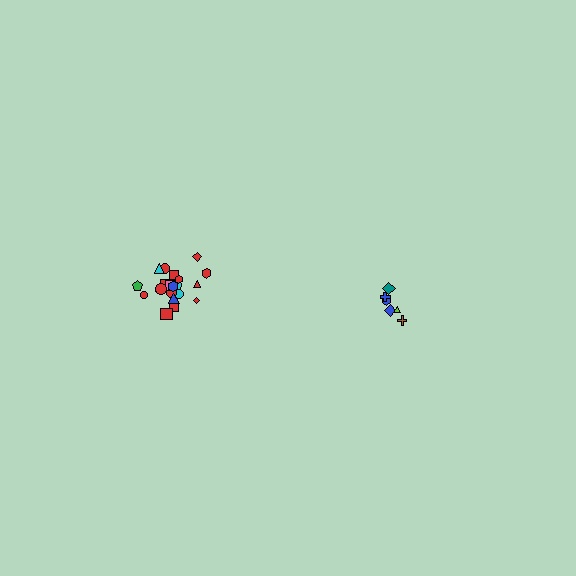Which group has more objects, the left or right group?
The left group.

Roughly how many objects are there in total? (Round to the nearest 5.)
Roughly 30 objects in total.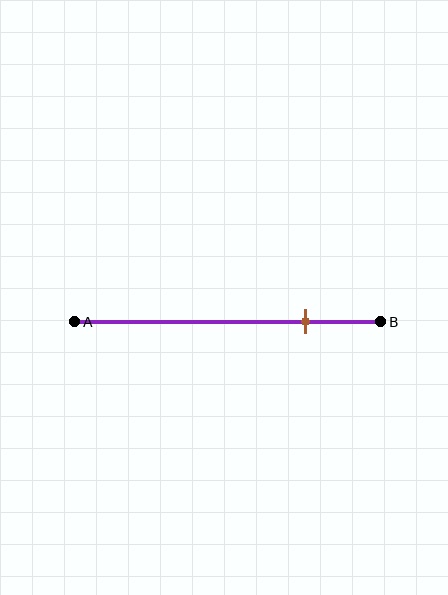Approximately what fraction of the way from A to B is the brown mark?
The brown mark is approximately 75% of the way from A to B.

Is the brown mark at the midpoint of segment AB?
No, the mark is at about 75% from A, not at the 50% midpoint.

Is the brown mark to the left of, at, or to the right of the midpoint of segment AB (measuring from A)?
The brown mark is to the right of the midpoint of segment AB.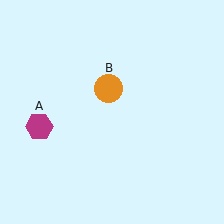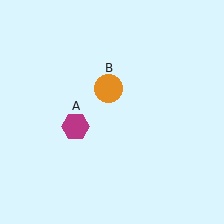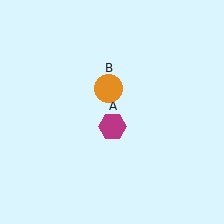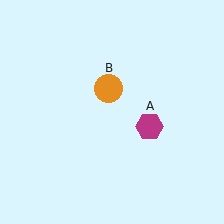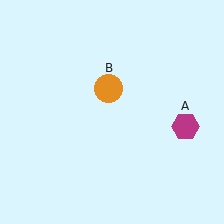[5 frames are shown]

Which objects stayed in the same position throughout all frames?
Orange circle (object B) remained stationary.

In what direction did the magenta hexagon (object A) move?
The magenta hexagon (object A) moved right.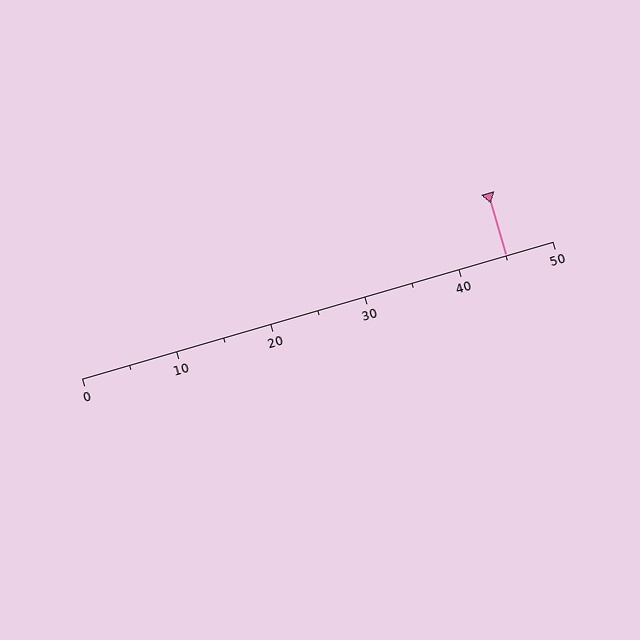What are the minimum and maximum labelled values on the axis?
The axis runs from 0 to 50.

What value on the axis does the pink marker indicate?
The marker indicates approximately 45.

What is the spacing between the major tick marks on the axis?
The major ticks are spaced 10 apart.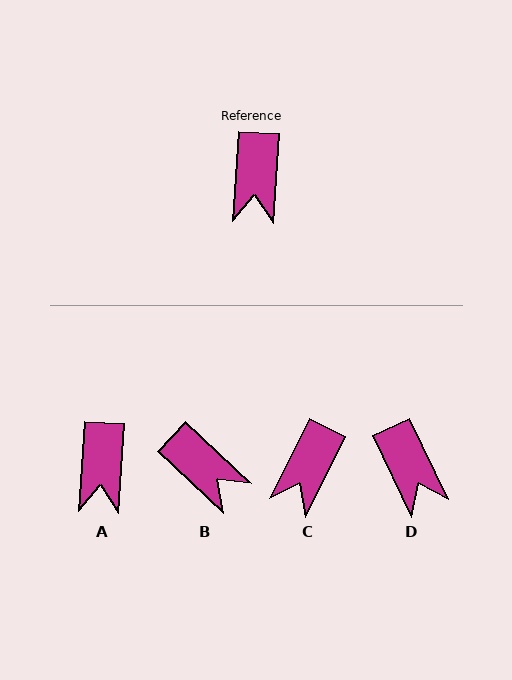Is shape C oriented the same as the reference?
No, it is off by about 23 degrees.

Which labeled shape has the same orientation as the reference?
A.